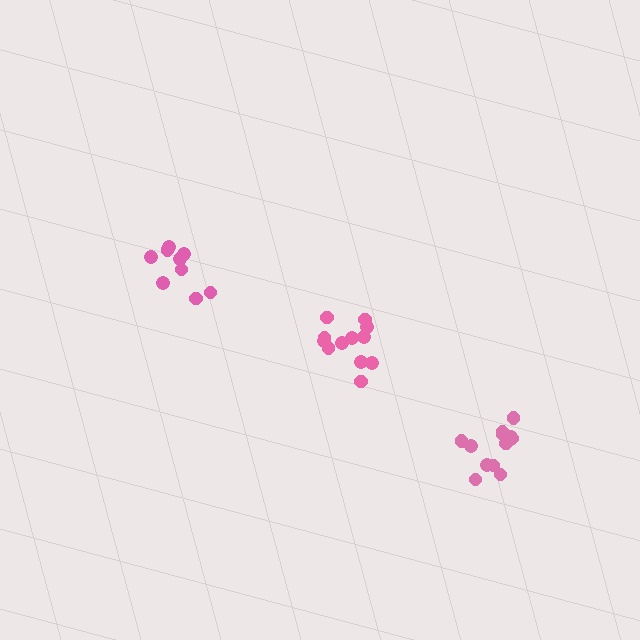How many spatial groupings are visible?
There are 3 spatial groupings.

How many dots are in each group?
Group 1: 9 dots, Group 2: 12 dots, Group 3: 12 dots (33 total).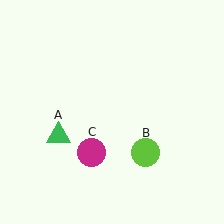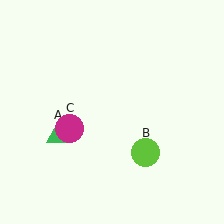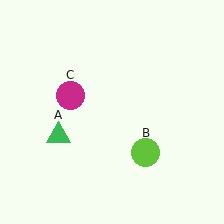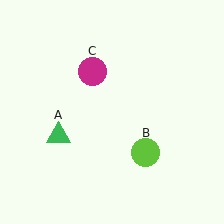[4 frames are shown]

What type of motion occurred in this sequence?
The magenta circle (object C) rotated clockwise around the center of the scene.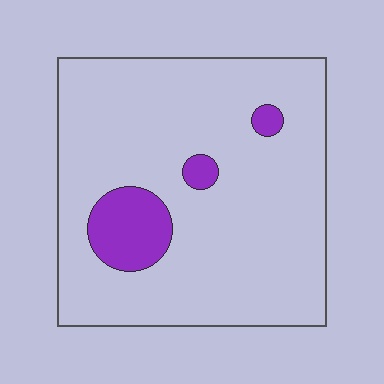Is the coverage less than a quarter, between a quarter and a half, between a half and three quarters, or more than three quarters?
Less than a quarter.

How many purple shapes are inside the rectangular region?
3.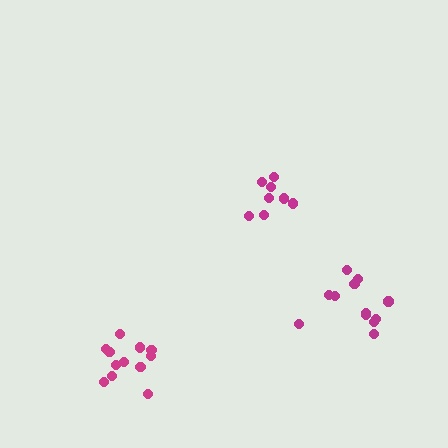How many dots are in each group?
Group 1: 12 dots, Group 2: 12 dots, Group 3: 8 dots (32 total).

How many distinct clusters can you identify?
There are 3 distinct clusters.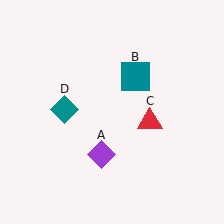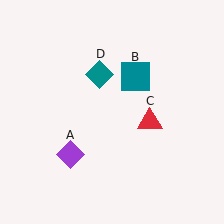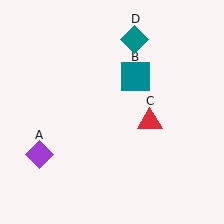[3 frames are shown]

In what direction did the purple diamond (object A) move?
The purple diamond (object A) moved left.